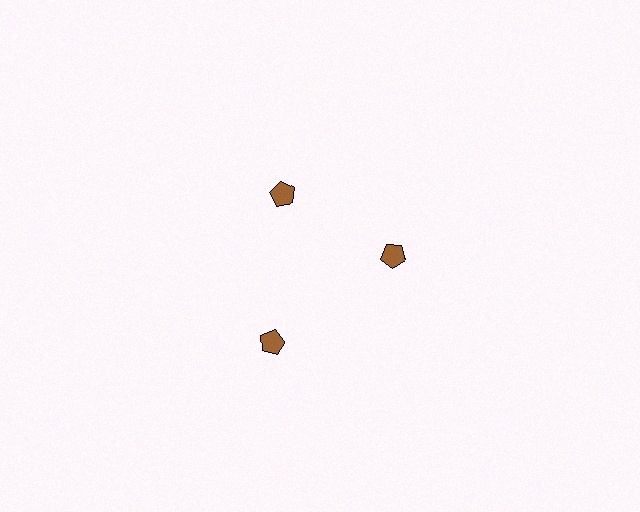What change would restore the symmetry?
The symmetry would be restored by moving it inward, back onto the ring so that all 3 pentagons sit at equal angles and equal distance from the center.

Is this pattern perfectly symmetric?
No. The 3 brown pentagons are arranged in a ring, but one element near the 7 o'clock position is pushed outward from the center, breaking the 3-fold rotational symmetry.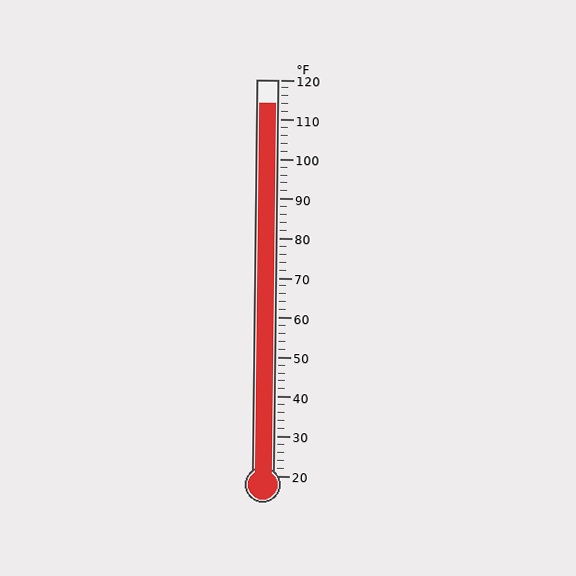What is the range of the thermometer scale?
The thermometer scale ranges from 20°F to 120°F.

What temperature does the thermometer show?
The thermometer shows approximately 114°F.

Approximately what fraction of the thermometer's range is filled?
The thermometer is filled to approximately 95% of its range.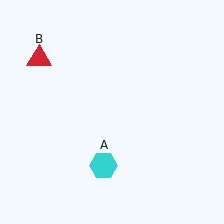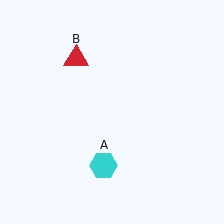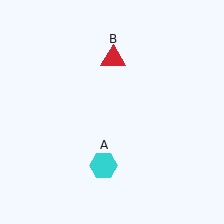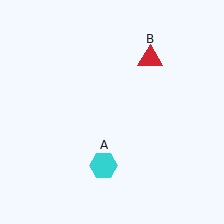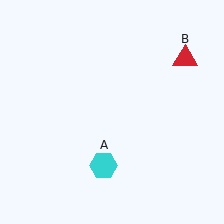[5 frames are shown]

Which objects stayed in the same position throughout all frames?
Cyan hexagon (object A) remained stationary.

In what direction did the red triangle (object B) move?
The red triangle (object B) moved right.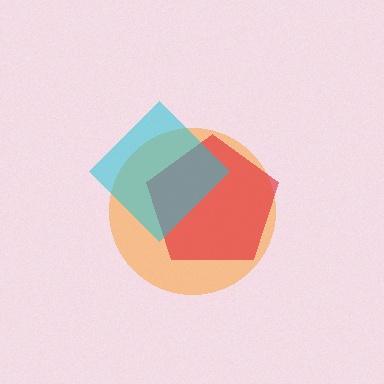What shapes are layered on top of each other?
The layered shapes are: an orange circle, a red pentagon, a cyan diamond.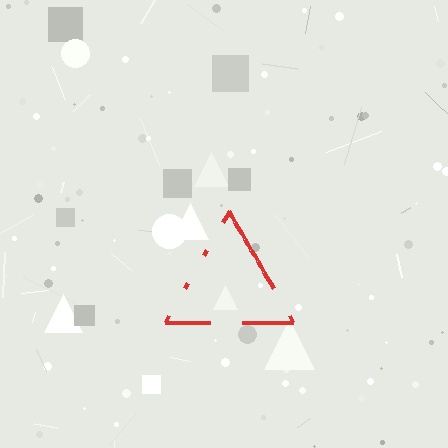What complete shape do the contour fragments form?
The contour fragments form a triangle.